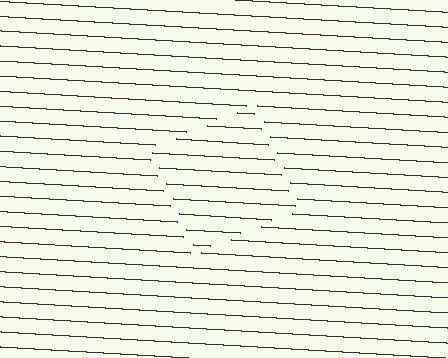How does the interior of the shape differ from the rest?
The interior of the shape contains the same grating, shifted by half a period — the contour is defined by the phase discontinuity where line-ends from the inner and outer gratings abut.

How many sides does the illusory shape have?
4 sides — the line-ends trace a square.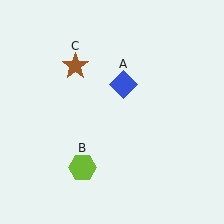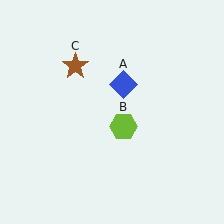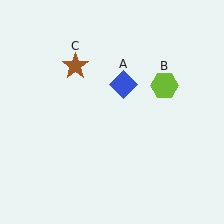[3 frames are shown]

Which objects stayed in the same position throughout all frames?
Blue diamond (object A) and brown star (object C) remained stationary.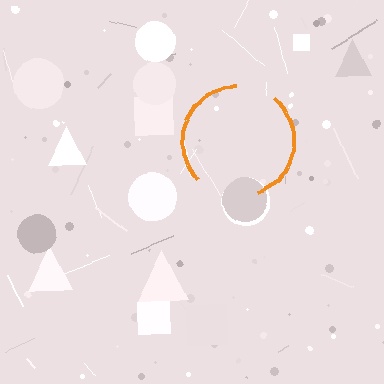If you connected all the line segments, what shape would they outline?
They would outline a circle.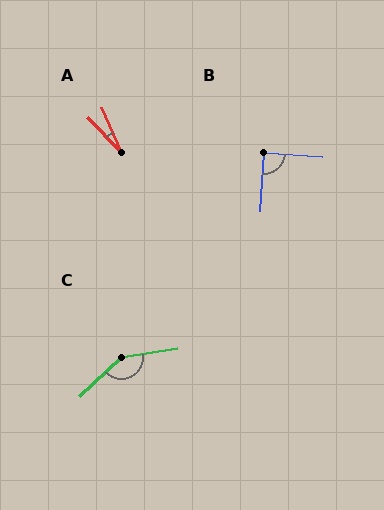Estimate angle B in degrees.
Approximately 89 degrees.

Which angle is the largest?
C, at approximately 146 degrees.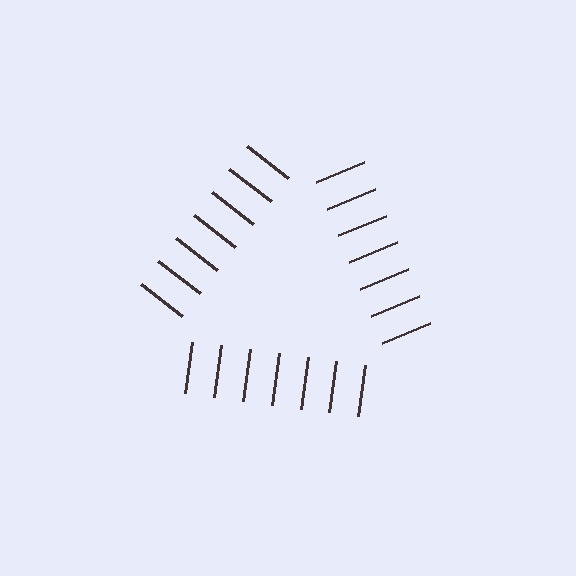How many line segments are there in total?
21 — 7 along each of the 3 edges.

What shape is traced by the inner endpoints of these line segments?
An illusory triangle — the line segments terminate on its edges but no continuous stroke is drawn.